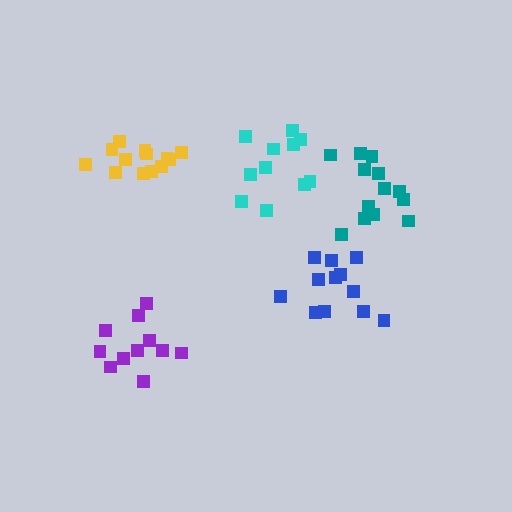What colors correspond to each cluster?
The clusters are colored: purple, teal, cyan, yellow, blue.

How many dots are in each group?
Group 1: 11 dots, Group 2: 13 dots, Group 3: 11 dots, Group 4: 13 dots, Group 5: 12 dots (60 total).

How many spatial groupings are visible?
There are 5 spatial groupings.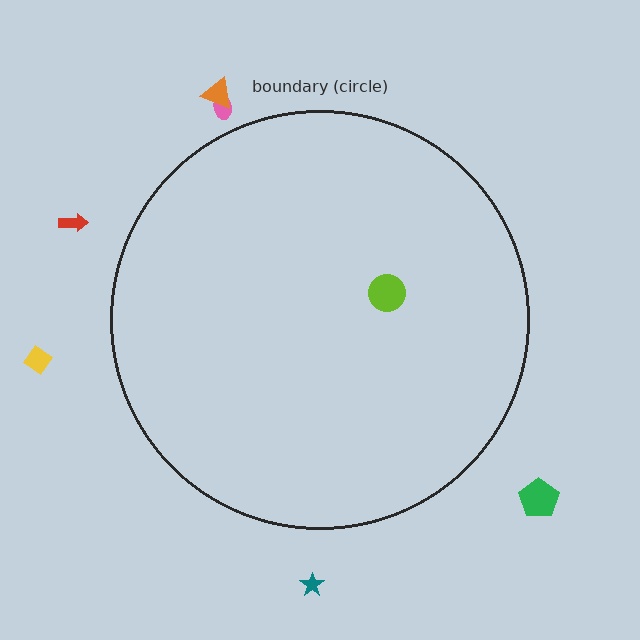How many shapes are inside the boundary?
1 inside, 6 outside.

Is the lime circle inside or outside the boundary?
Inside.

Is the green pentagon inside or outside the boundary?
Outside.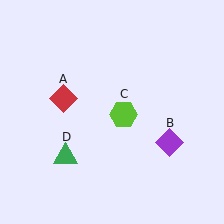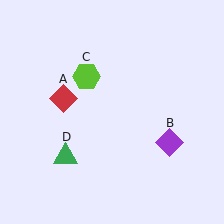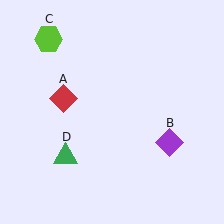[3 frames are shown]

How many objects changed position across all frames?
1 object changed position: lime hexagon (object C).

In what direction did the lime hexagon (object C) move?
The lime hexagon (object C) moved up and to the left.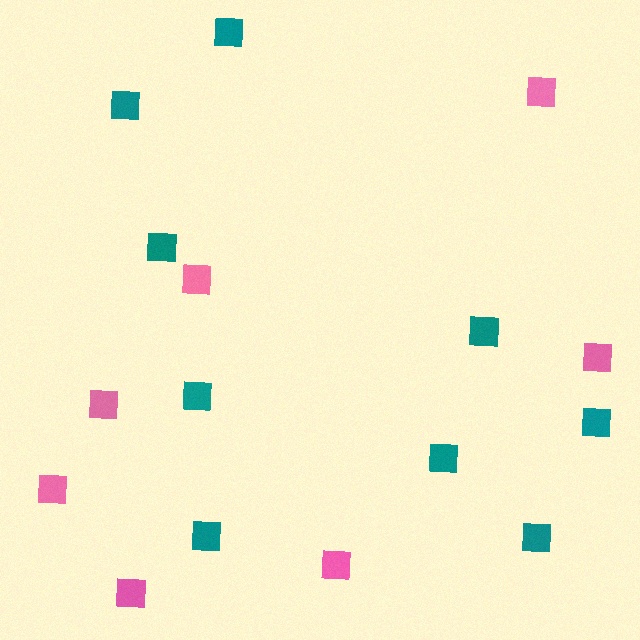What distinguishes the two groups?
There are 2 groups: one group of teal squares (9) and one group of pink squares (7).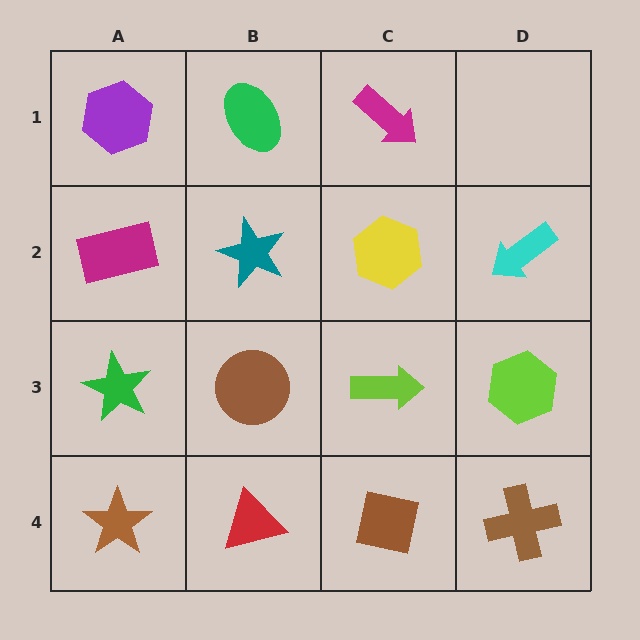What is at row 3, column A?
A green star.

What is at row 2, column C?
A yellow hexagon.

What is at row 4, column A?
A brown star.